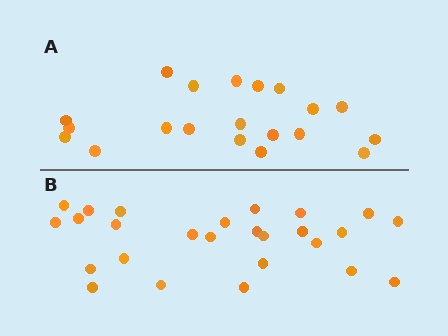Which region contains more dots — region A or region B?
Region B (the bottom region) has more dots.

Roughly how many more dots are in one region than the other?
Region B has about 6 more dots than region A.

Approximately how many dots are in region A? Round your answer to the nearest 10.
About 20 dots.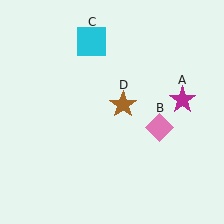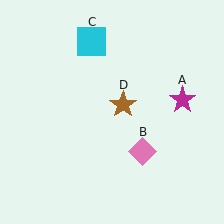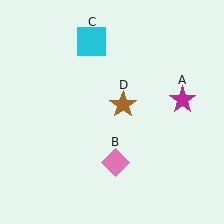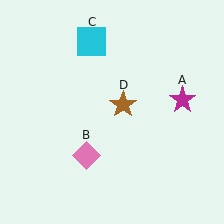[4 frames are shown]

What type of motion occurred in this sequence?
The pink diamond (object B) rotated clockwise around the center of the scene.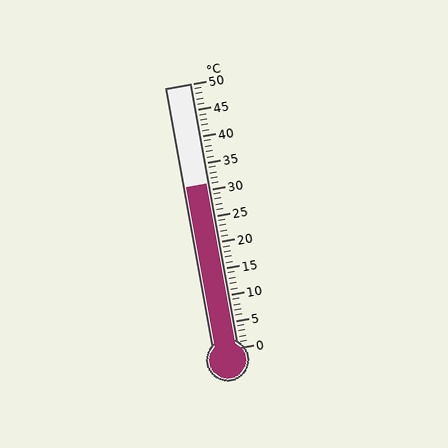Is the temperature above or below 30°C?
The temperature is above 30°C.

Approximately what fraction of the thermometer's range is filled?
The thermometer is filled to approximately 60% of its range.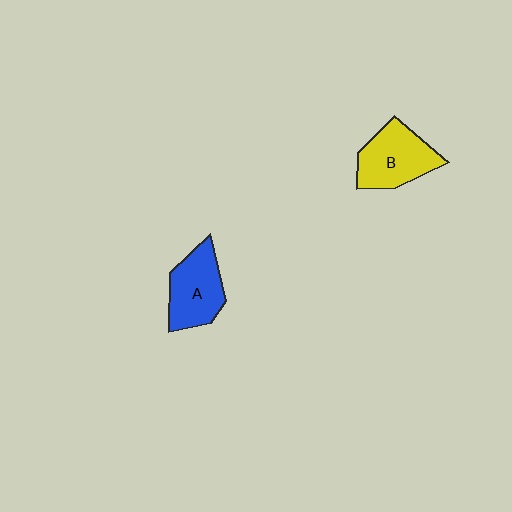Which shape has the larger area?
Shape B (yellow).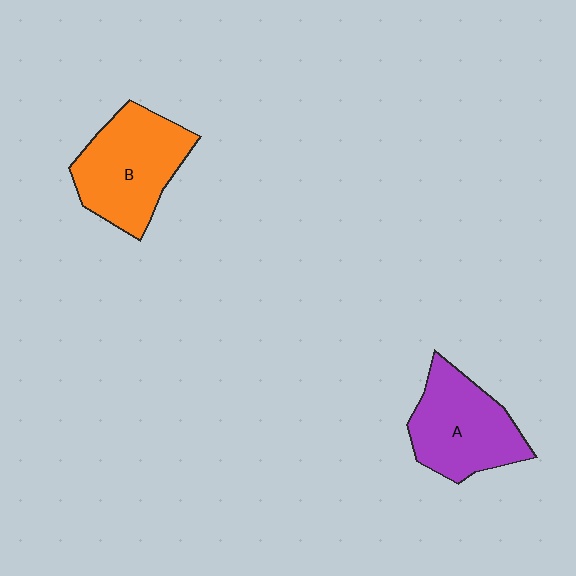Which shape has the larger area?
Shape B (orange).